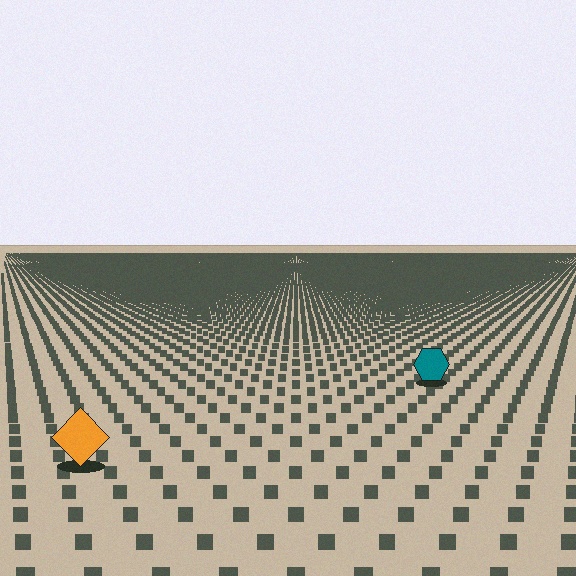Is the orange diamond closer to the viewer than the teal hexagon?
Yes. The orange diamond is closer — you can tell from the texture gradient: the ground texture is coarser near it.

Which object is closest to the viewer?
The orange diamond is closest. The texture marks near it are larger and more spread out.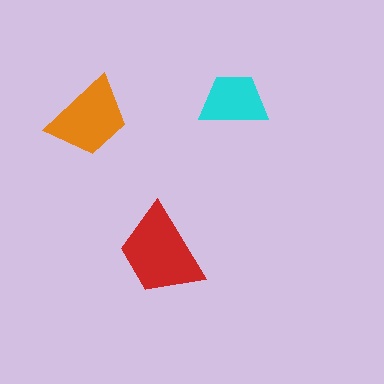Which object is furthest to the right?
The cyan trapezoid is rightmost.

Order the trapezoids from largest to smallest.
the red one, the orange one, the cyan one.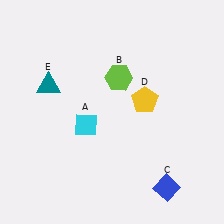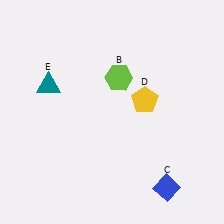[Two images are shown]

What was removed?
The cyan diamond (A) was removed in Image 2.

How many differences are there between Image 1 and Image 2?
There is 1 difference between the two images.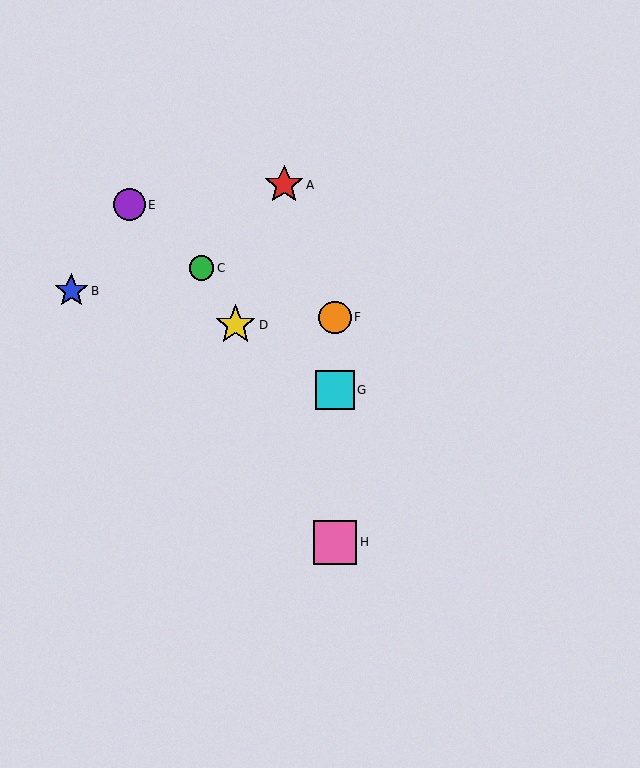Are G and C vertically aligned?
No, G is at x≈335 and C is at x≈201.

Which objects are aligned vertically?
Objects F, G, H are aligned vertically.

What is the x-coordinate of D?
Object D is at x≈235.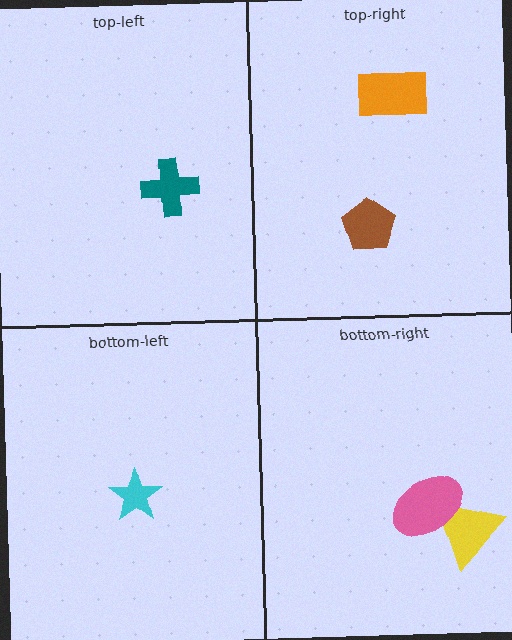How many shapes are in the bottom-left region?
1.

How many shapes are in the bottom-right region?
2.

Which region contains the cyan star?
The bottom-left region.